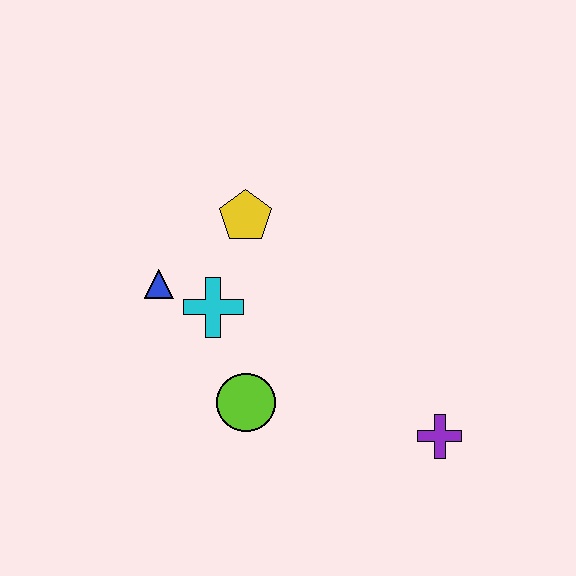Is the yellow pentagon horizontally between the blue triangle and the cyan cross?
No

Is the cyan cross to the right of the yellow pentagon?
No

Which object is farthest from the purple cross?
The blue triangle is farthest from the purple cross.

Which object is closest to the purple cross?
The lime circle is closest to the purple cross.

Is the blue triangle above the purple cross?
Yes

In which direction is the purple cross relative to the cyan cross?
The purple cross is to the right of the cyan cross.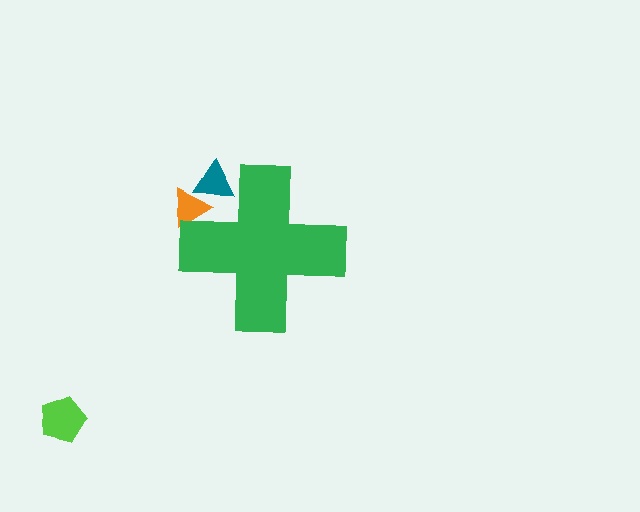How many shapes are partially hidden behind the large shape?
2 shapes are partially hidden.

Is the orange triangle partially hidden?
Yes, the orange triangle is partially hidden behind the green cross.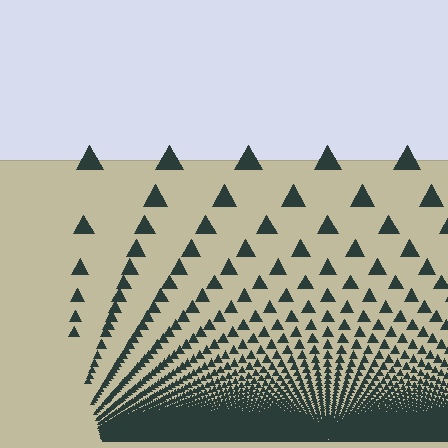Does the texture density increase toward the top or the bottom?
Density increases toward the bottom.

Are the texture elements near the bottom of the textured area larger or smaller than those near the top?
Smaller. The gradient is inverted — elements near the bottom are smaller and denser.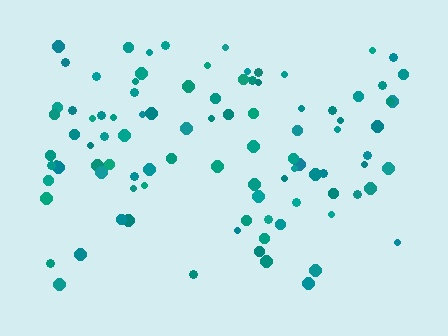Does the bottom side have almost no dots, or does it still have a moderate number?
Still a moderate number, just noticeably fewer than the top.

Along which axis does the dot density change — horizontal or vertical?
Vertical.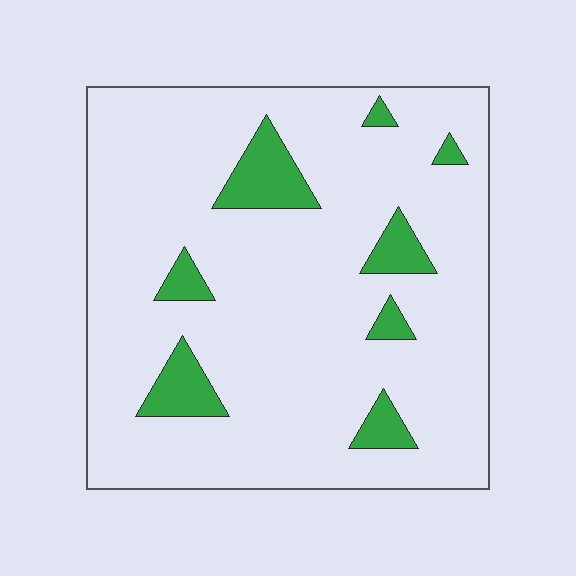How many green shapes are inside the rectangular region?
8.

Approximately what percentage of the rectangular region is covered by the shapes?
Approximately 10%.